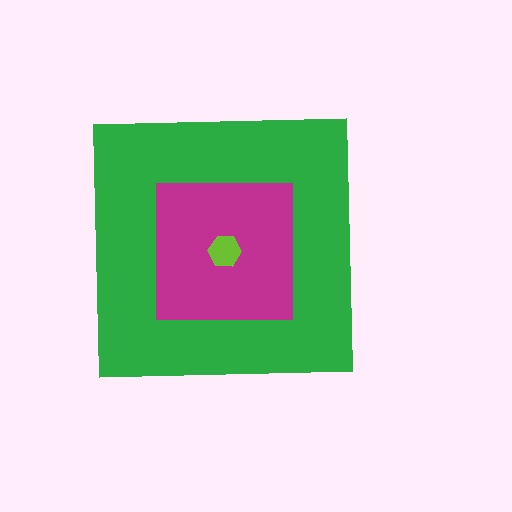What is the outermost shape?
The green square.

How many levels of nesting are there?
3.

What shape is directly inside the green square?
The magenta square.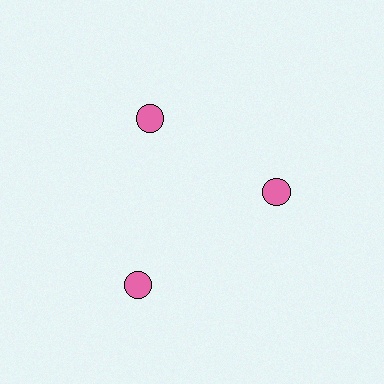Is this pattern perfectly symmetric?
No. The 3 pink circles are arranged in a ring, but one element near the 7 o'clock position is pushed outward from the center, breaking the 3-fold rotational symmetry.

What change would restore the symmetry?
The symmetry would be restored by moving it inward, back onto the ring so that all 3 circles sit at equal angles and equal distance from the center.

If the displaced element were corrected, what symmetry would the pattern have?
It would have 3-fold rotational symmetry — the pattern would map onto itself every 120 degrees.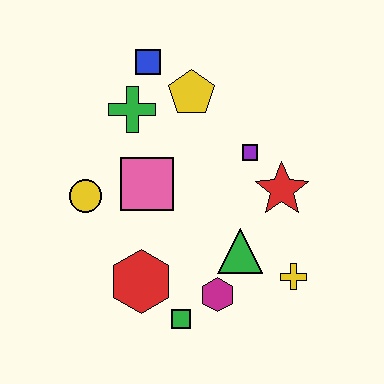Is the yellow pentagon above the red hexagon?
Yes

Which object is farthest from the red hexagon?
The blue square is farthest from the red hexagon.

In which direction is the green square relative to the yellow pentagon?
The green square is below the yellow pentagon.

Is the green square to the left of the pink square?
No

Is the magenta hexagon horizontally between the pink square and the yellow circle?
No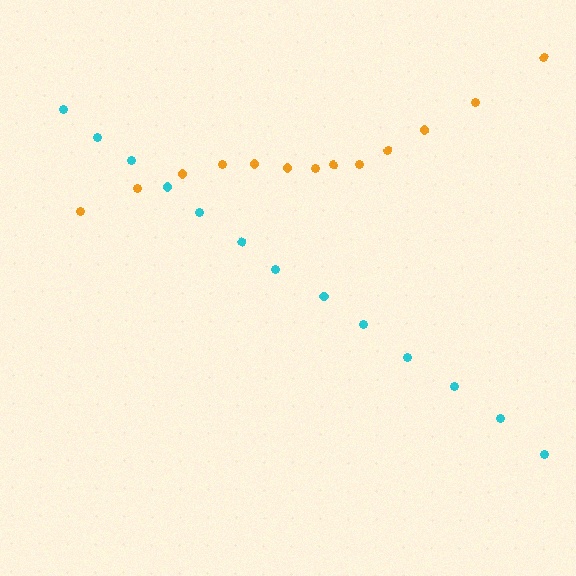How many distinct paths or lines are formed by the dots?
There are 2 distinct paths.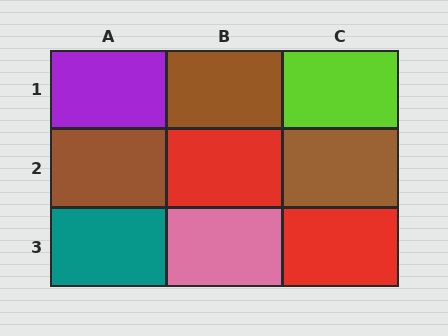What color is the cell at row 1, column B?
Brown.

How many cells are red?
2 cells are red.